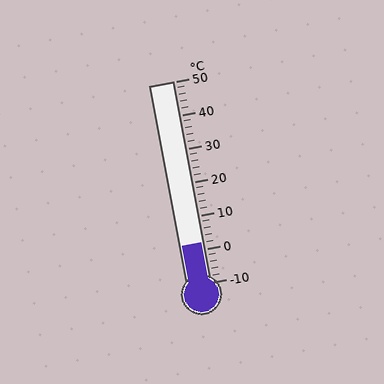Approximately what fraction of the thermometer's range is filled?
The thermometer is filled to approximately 20% of its range.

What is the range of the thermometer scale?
The thermometer scale ranges from -10°C to 50°C.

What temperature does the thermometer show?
The thermometer shows approximately 2°C.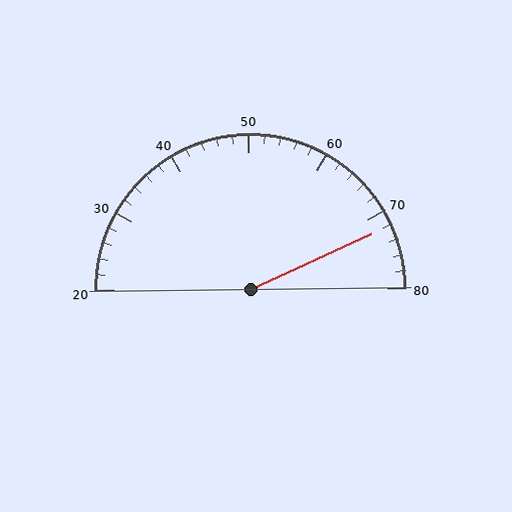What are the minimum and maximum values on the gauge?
The gauge ranges from 20 to 80.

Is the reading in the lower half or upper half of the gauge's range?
The reading is in the upper half of the range (20 to 80).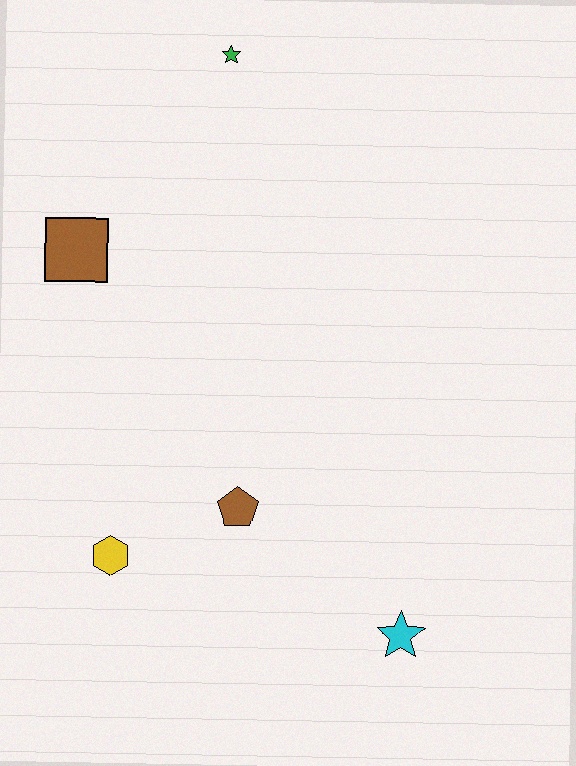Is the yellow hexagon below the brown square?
Yes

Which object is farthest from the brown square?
The cyan star is farthest from the brown square.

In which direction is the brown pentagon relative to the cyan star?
The brown pentagon is to the left of the cyan star.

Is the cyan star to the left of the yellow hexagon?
No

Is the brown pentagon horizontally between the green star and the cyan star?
Yes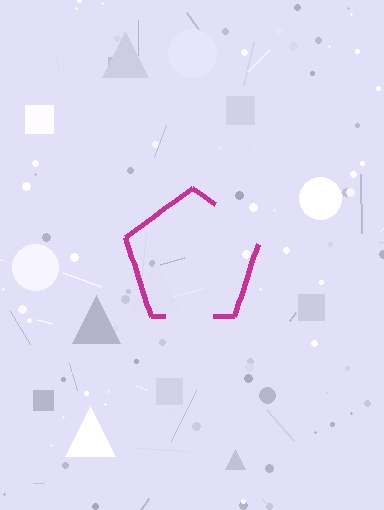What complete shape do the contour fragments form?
The contour fragments form a pentagon.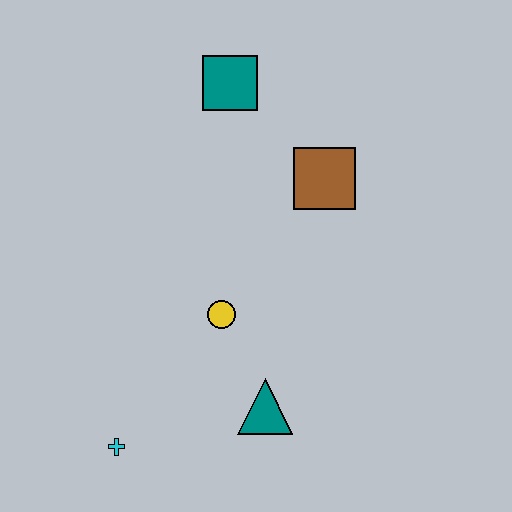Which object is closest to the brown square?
The teal square is closest to the brown square.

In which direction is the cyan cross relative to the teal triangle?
The cyan cross is to the left of the teal triangle.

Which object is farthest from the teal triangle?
The teal square is farthest from the teal triangle.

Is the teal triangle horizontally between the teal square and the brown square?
Yes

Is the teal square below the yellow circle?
No